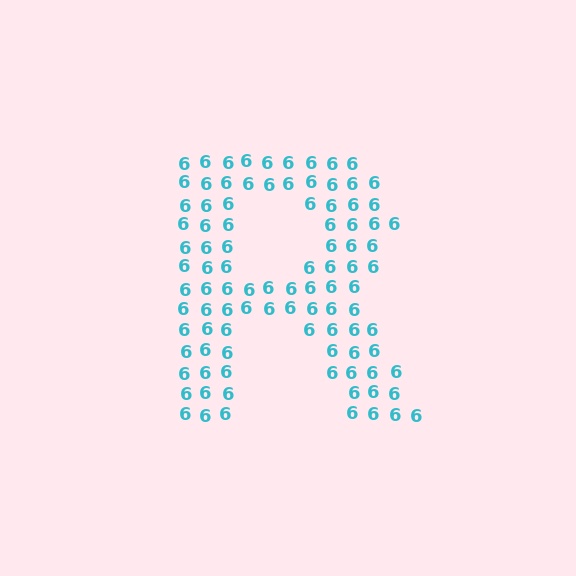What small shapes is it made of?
It is made of small digit 6's.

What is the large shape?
The large shape is the letter R.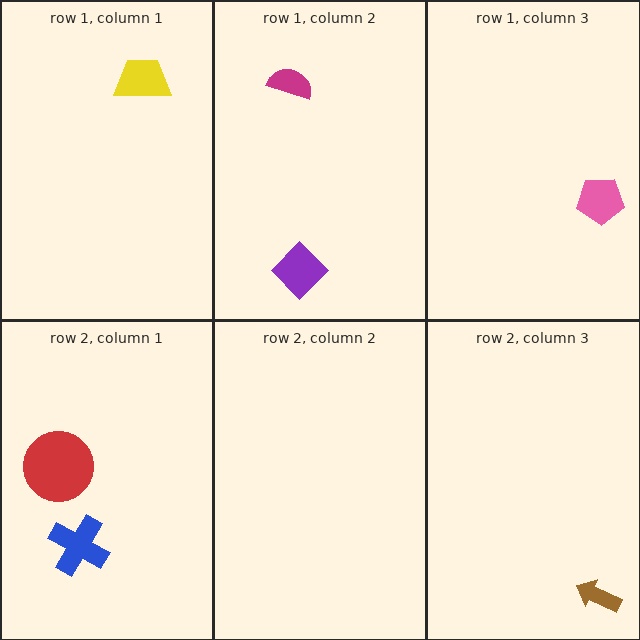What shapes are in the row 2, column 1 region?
The red circle, the blue cross.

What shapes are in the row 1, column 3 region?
The pink pentagon.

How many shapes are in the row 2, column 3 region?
1.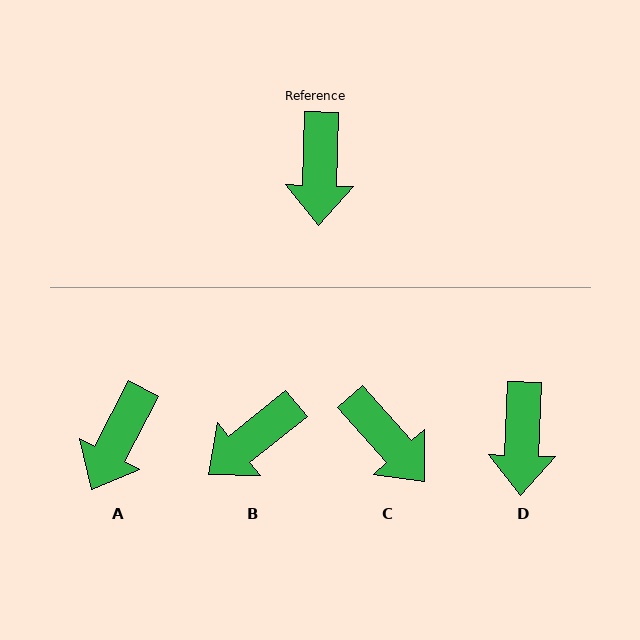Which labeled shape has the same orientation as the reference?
D.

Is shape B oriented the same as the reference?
No, it is off by about 49 degrees.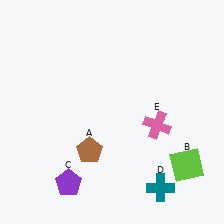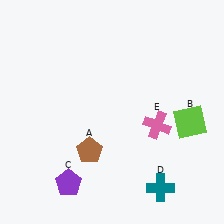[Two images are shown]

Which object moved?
The lime square (B) moved up.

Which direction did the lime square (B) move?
The lime square (B) moved up.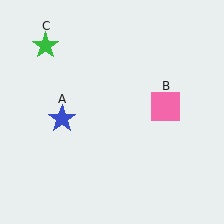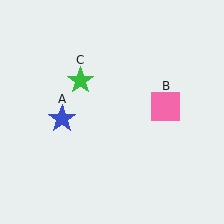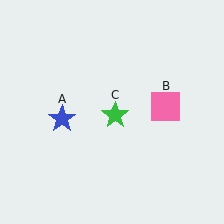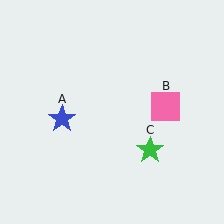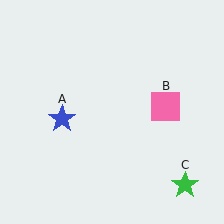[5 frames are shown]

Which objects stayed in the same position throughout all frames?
Blue star (object A) and pink square (object B) remained stationary.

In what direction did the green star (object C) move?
The green star (object C) moved down and to the right.